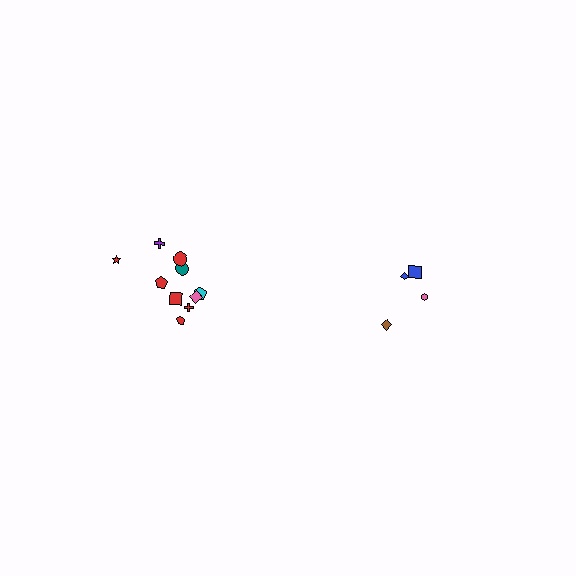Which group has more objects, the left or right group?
The left group.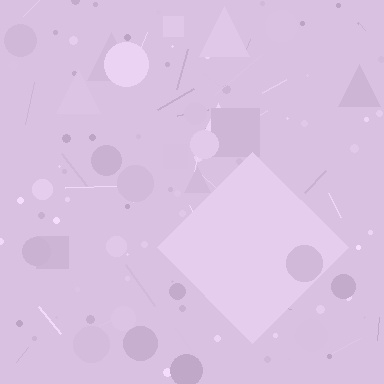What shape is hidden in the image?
A diamond is hidden in the image.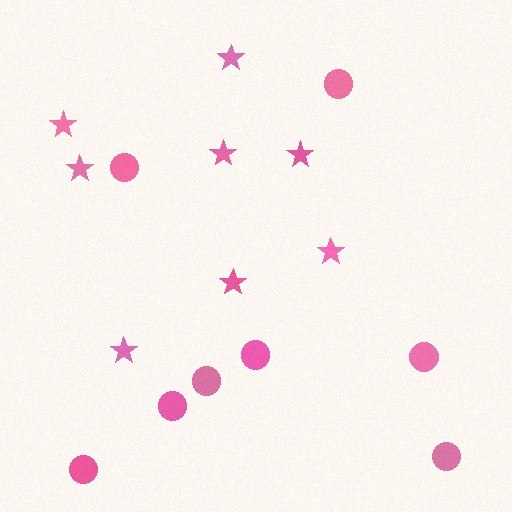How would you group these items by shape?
There are 2 groups: one group of circles (8) and one group of stars (8).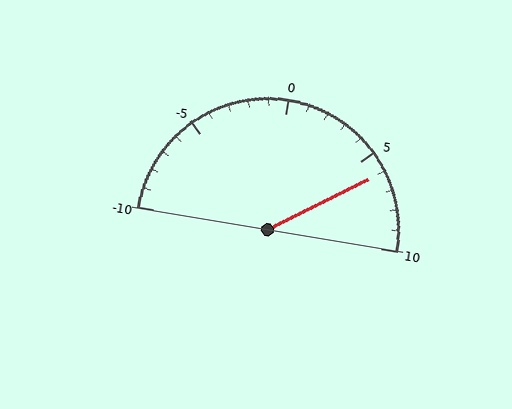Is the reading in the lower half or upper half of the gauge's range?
The reading is in the upper half of the range (-10 to 10).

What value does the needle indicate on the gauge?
The needle indicates approximately 6.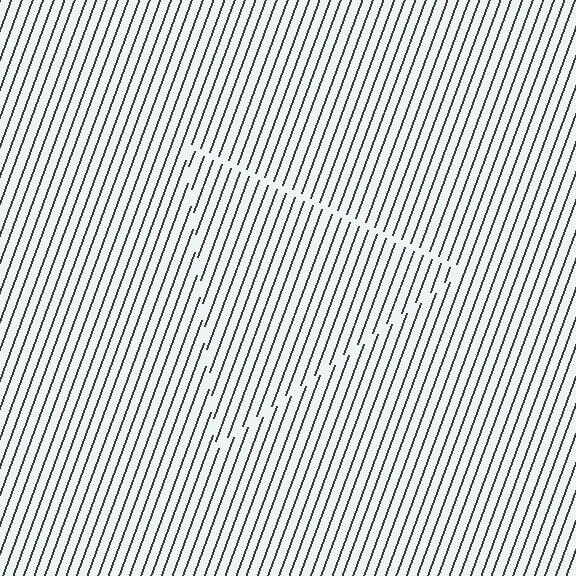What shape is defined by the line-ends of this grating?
An illusory triangle. The interior of the shape contains the same grating, shifted by half a period — the contour is defined by the phase discontinuity where line-ends from the inner and outer gratings abut.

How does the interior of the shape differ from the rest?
The interior of the shape contains the same grating, shifted by half a period — the contour is defined by the phase discontinuity where line-ends from the inner and outer gratings abut.